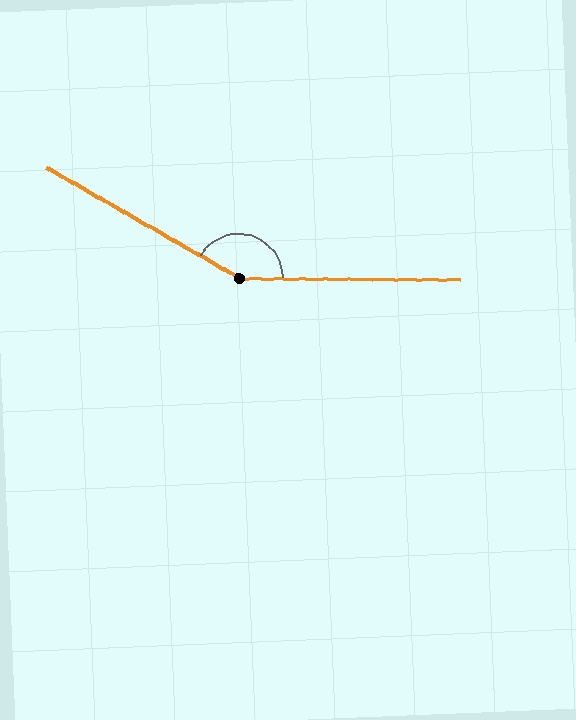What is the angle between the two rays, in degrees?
Approximately 151 degrees.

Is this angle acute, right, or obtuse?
It is obtuse.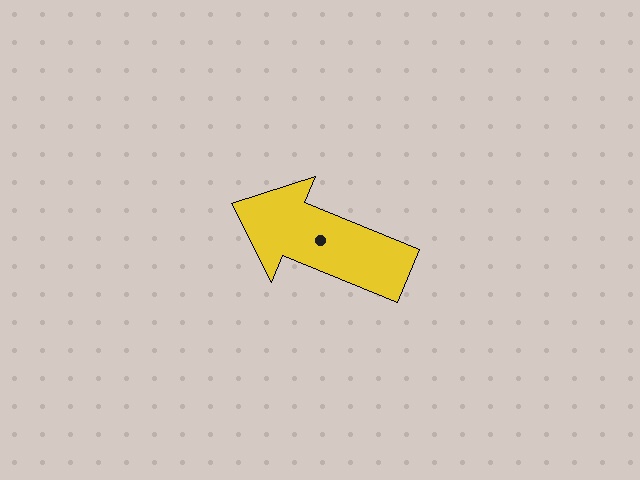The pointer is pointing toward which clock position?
Roughly 10 o'clock.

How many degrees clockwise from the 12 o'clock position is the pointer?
Approximately 292 degrees.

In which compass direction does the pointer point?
West.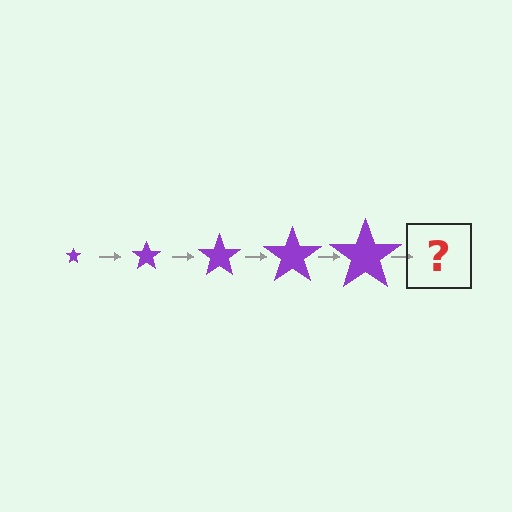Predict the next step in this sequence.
The next step is a purple star, larger than the previous one.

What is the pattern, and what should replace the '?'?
The pattern is that the star gets progressively larger each step. The '?' should be a purple star, larger than the previous one.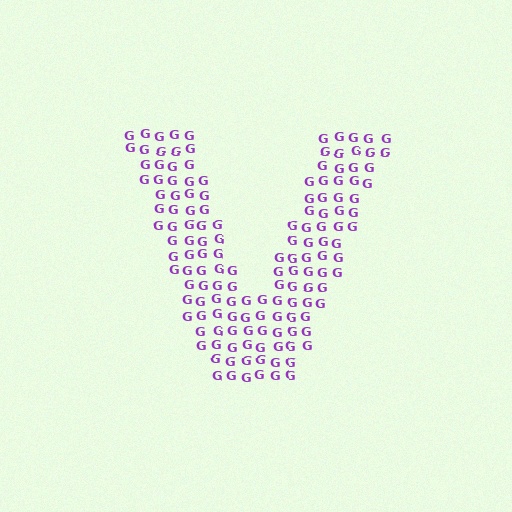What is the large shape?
The large shape is the letter V.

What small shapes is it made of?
It is made of small letter G's.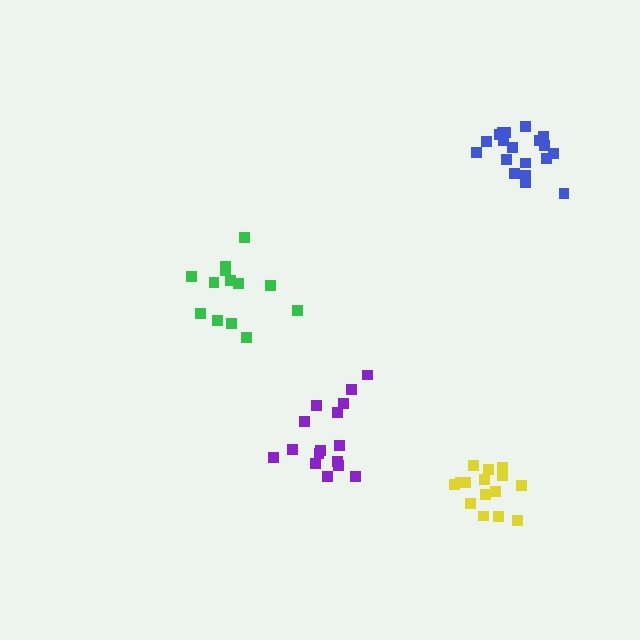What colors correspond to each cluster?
The clusters are colored: yellow, purple, blue, green.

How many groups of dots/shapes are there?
There are 4 groups.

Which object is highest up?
The blue cluster is topmost.